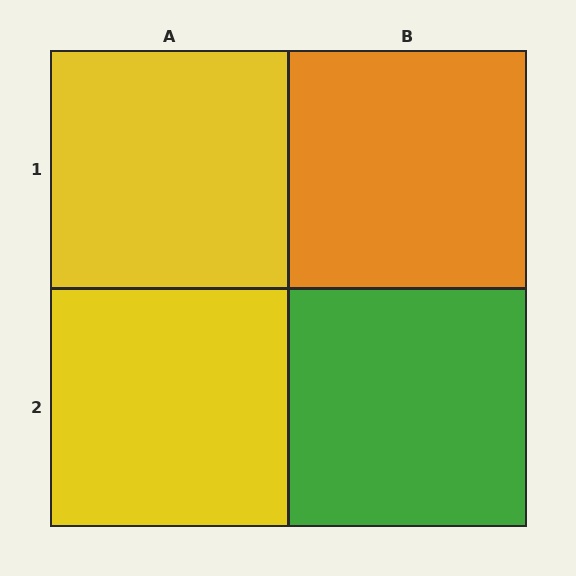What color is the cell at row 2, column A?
Yellow.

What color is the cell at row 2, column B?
Green.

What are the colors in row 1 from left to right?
Yellow, orange.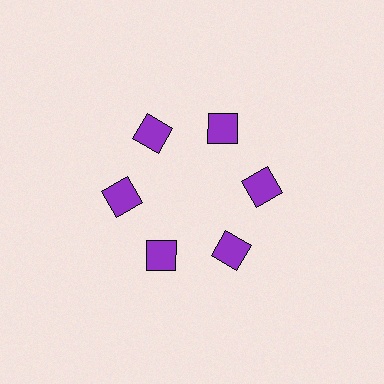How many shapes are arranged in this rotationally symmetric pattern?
There are 6 shapes, arranged in 6 groups of 1.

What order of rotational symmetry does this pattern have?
This pattern has 6-fold rotational symmetry.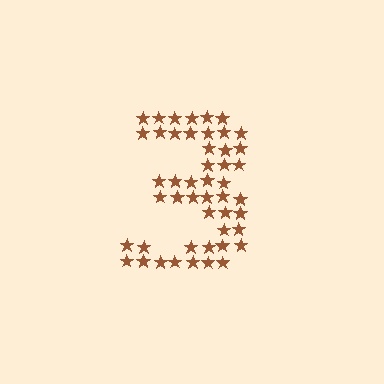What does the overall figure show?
The overall figure shows the digit 3.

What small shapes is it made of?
It is made of small stars.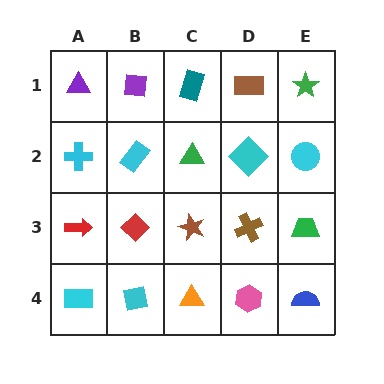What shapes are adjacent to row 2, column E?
A green star (row 1, column E), a green trapezoid (row 3, column E), a cyan diamond (row 2, column D).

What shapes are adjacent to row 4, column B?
A red diamond (row 3, column B), a cyan rectangle (row 4, column A), an orange triangle (row 4, column C).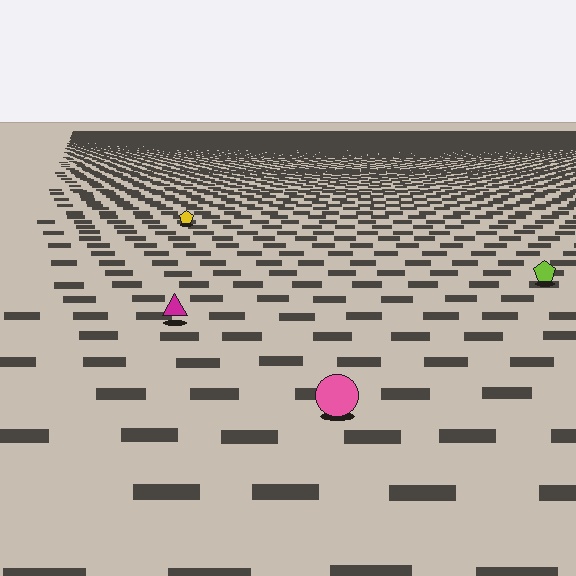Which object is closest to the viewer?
The pink circle is closest. The texture marks near it are larger and more spread out.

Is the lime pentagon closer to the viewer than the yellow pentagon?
Yes. The lime pentagon is closer — you can tell from the texture gradient: the ground texture is coarser near it.